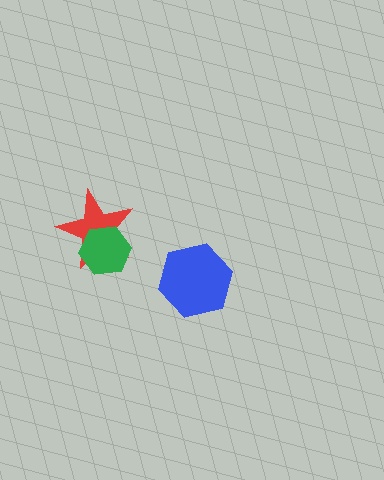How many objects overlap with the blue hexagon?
0 objects overlap with the blue hexagon.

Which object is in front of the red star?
The green hexagon is in front of the red star.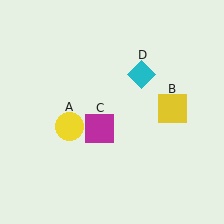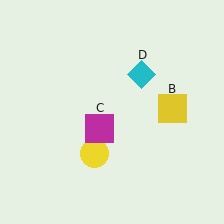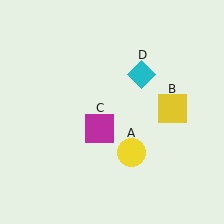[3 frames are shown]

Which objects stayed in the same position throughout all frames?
Yellow square (object B) and magenta square (object C) and cyan diamond (object D) remained stationary.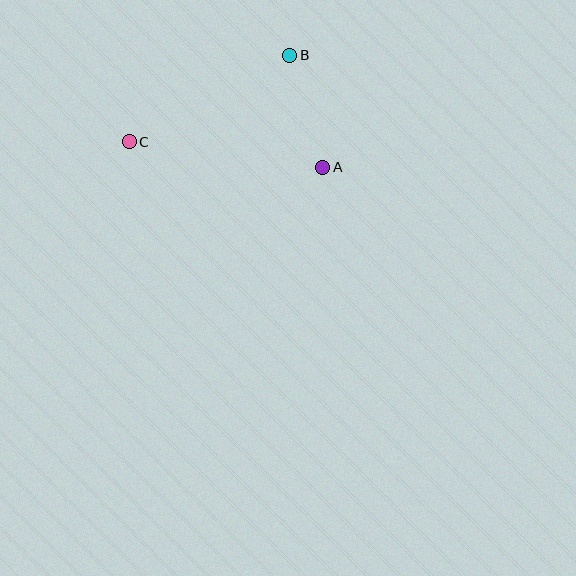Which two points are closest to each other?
Points A and B are closest to each other.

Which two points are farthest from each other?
Points A and C are farthest from each other.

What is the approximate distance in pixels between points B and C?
The distance between B and C is approximately 182 pixels.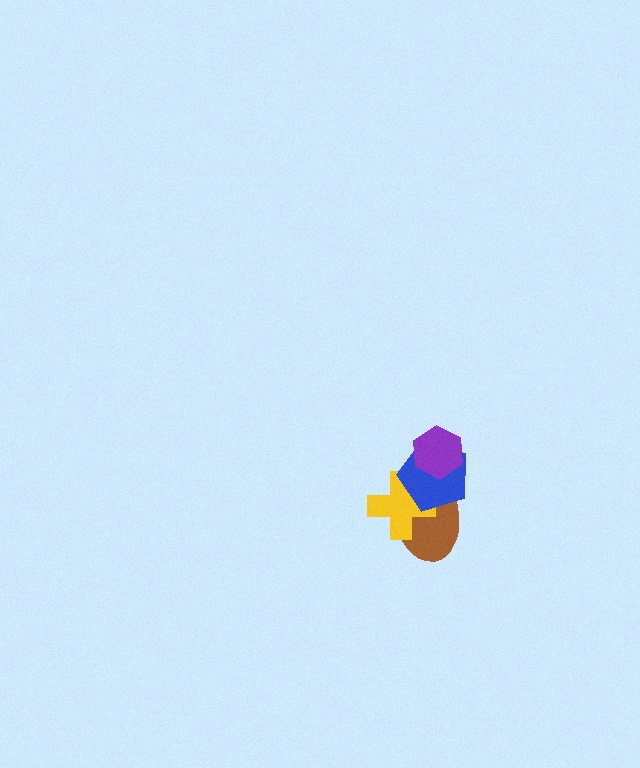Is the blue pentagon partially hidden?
Yes, it is partially covered by another shape.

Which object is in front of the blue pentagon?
The purple hexagon is in front of the blue pentagon.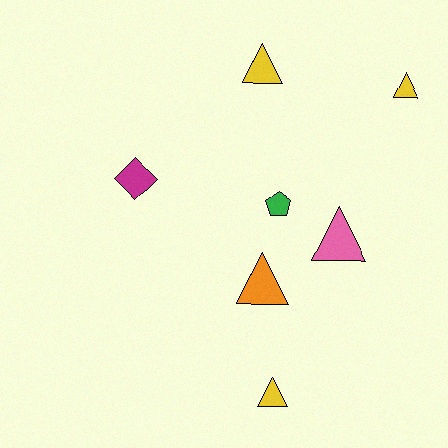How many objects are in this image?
There are 7 objects.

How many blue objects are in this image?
There are no blue objects.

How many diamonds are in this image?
There is 1 diamond.